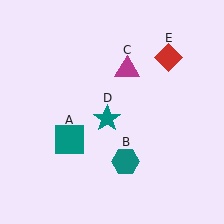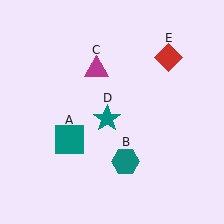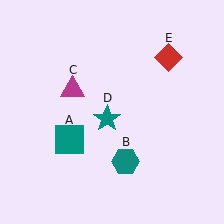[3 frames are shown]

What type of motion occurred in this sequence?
The magenta triangle (object C) rotated counterclockwise around the center of the scene.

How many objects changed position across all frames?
1 object changed position: magenta triangle (object C).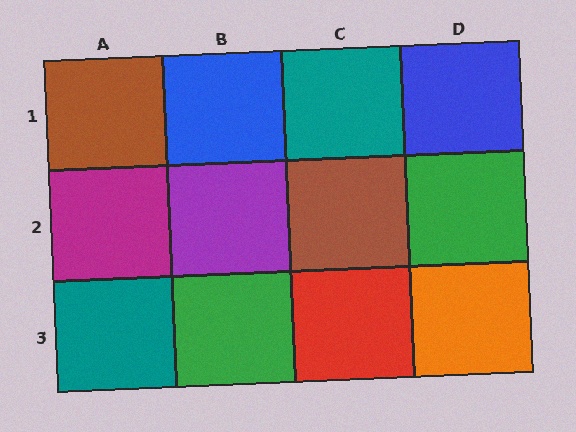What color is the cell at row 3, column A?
Teal.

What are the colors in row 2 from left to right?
Magenta, purple, brown, green.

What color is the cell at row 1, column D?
Blue.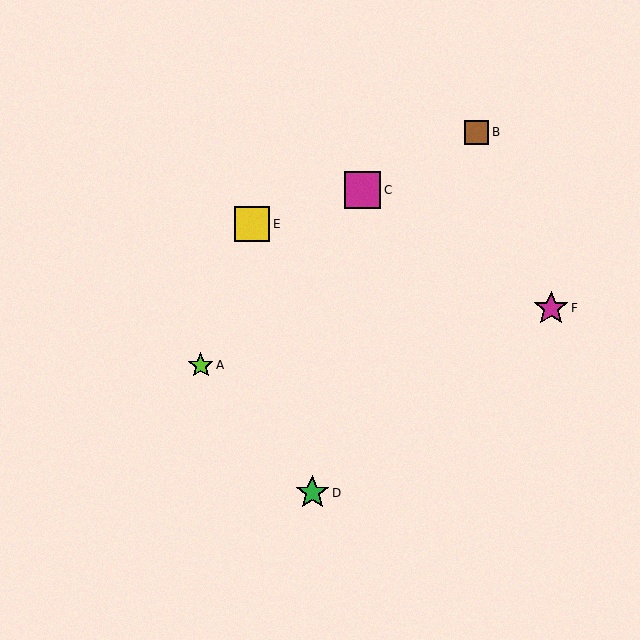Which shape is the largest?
The magenta square (labeled C) is the largest.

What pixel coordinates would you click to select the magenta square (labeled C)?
Click at (363, 190) to select the magenta square C.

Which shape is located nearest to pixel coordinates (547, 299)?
The magenta star (labeled F) at (551, 308) is nearest to that location.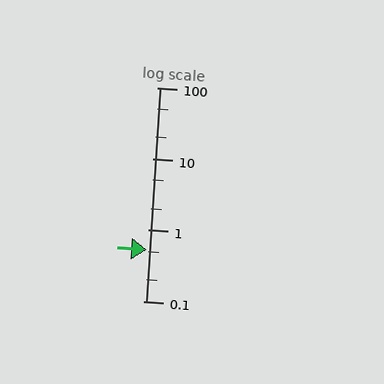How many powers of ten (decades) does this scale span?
The scale spans 3 decades, from 0.1 to 100.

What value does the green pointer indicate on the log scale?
The pointer indicates approximately 0.53.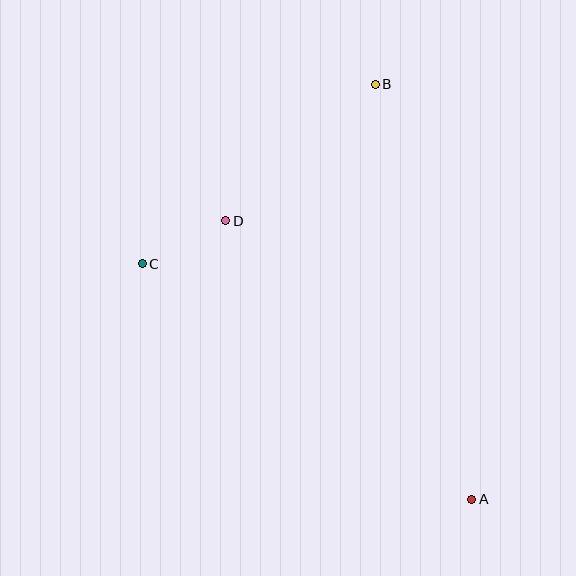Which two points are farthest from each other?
Points A and B are farthest from each other.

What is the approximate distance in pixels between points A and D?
The distance between A and D is approximately 372 pixels.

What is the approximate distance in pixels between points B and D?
The distance between B and D is approximately 202 pixels.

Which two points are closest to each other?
Points C and D are closest to each other.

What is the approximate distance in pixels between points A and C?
The distance between A and C is approximately 405 pixels.